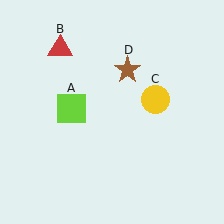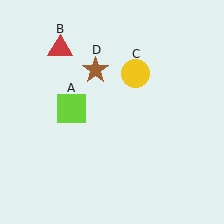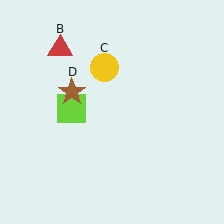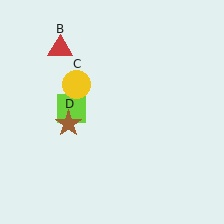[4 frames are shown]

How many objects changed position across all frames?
2 objects changed position: yellow circle (object C), brown star (object D).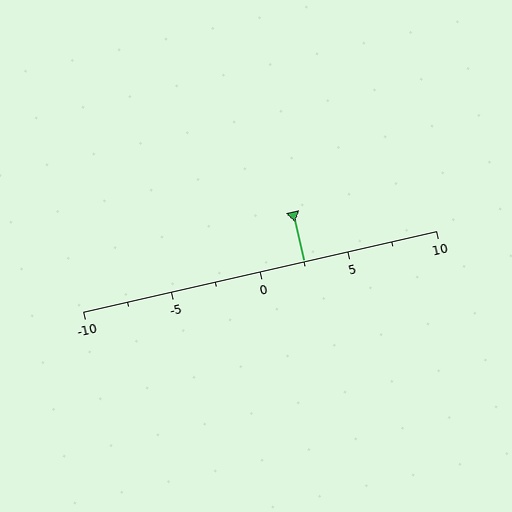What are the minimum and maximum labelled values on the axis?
The axis runs from -10 to 10.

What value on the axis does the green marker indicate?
The marker indicates approximately 2.5.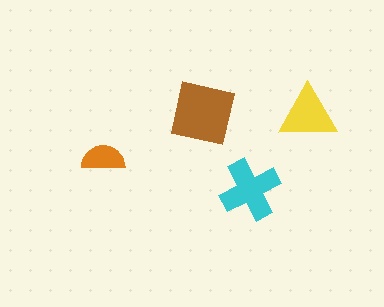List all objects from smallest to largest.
The orange semicircle, the yellow triangle, the cyan cross, the brown square.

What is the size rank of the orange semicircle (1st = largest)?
4th.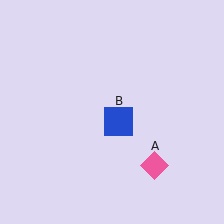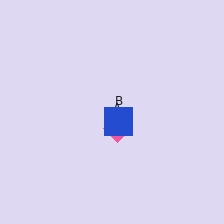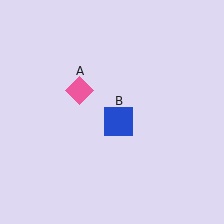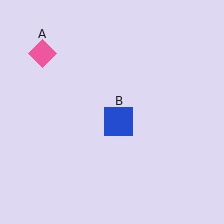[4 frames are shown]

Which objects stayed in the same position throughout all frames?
Blue square (object B) remained stationary.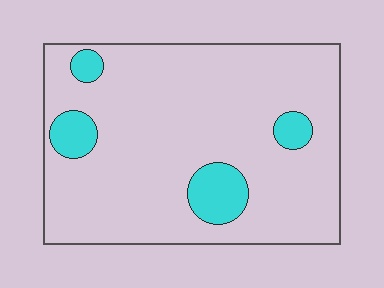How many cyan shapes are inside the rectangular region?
4.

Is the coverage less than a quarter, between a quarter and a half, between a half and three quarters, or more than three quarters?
Less than a quarter.